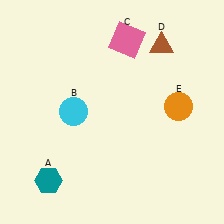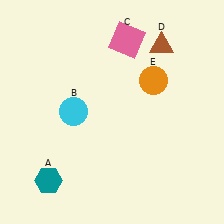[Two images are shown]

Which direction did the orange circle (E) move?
The orange circle (E) moved up.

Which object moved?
The orange circle (E) moved up.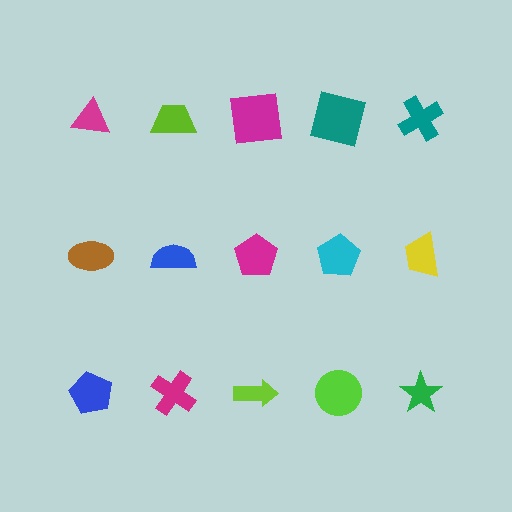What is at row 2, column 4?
A cyan pentagon.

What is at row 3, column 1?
A blue pentagon.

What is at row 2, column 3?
A magenta pentagon.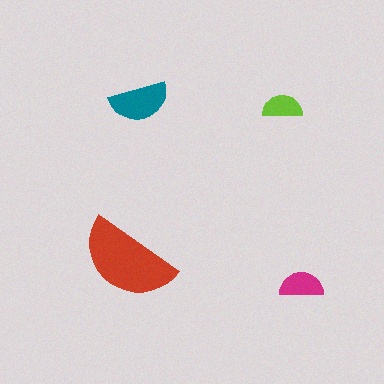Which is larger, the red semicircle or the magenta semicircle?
The red one.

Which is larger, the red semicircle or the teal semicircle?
The red one.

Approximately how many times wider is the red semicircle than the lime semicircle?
About 2.5 times wider.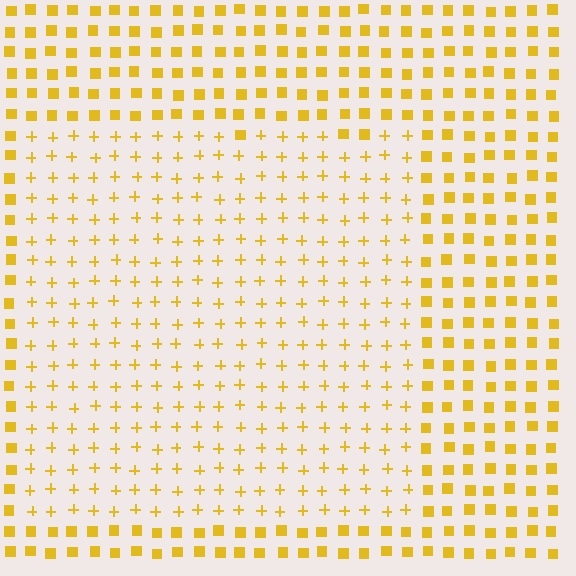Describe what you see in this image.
The image is filled with small yellow elements arranged in a uniform grid. A rectangle-shaped region contains plus signs, while the surrounding area contains squares. The boundary is defined purely by the change in element shape.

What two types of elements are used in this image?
The image uses plus signs inside the rectangle region and squares outside it.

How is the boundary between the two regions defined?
The boundary is defined by a change in element shape: plus signs inside vs. squares outside. All elements share the same color and spacing.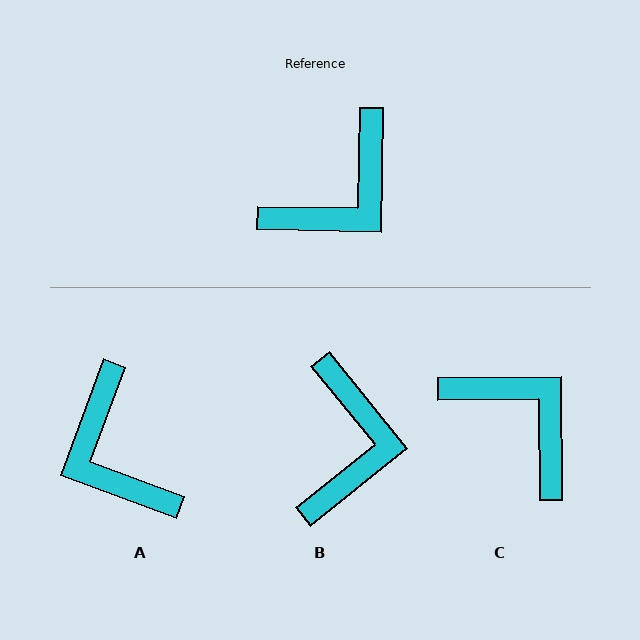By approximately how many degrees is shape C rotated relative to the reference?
Approximately 92 degrees counter-clockwise.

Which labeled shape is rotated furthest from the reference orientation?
A, about 110 degrees away.